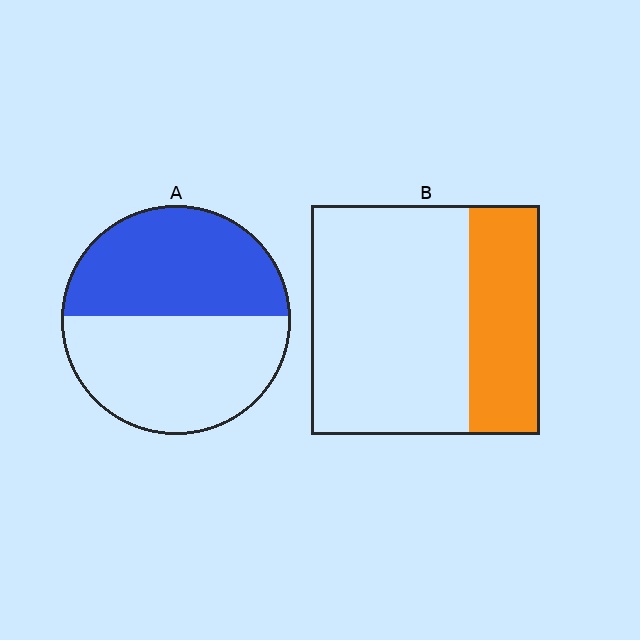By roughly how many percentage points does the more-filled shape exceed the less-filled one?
By roughly 15 percentage points (A over B).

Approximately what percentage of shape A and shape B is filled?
A is approximately 50% and B is approximately 30%.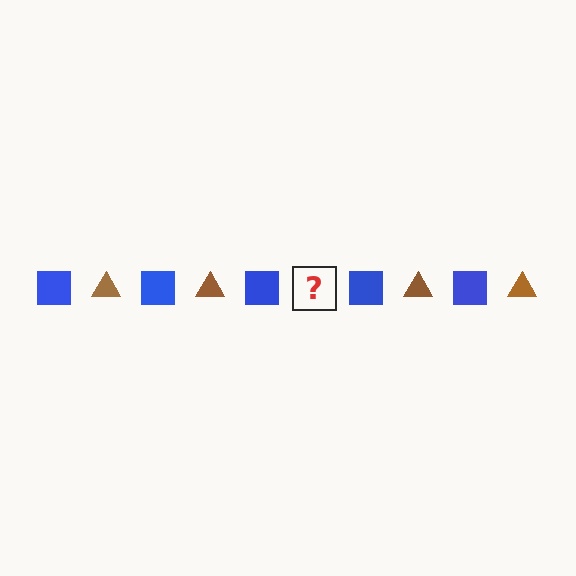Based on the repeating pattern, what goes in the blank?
The blank should be a brown triangle.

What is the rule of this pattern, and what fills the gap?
The rule is that the pattern alternates between blue square and brown triangle. The gap should be filled with a brown triangle.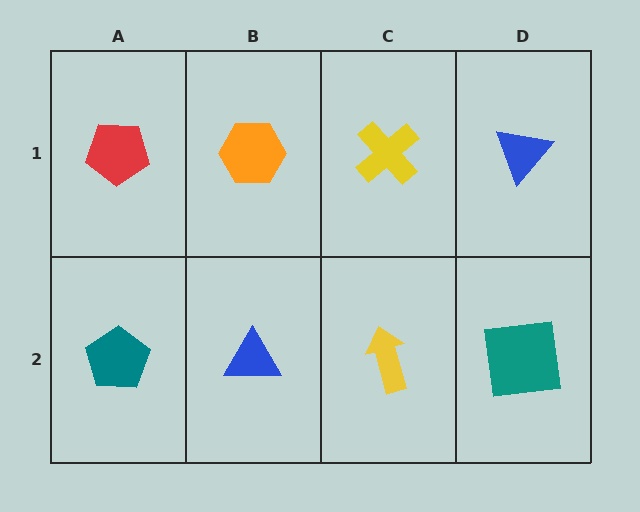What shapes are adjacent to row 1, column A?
A teal pentagon (row 2, column A), an orange hexagon (row 1, column B).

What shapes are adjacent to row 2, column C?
A yellow cross (row 1, column C), a blue triangle (row 2, column B), a teal square (row 2, column D).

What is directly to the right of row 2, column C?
A teal square.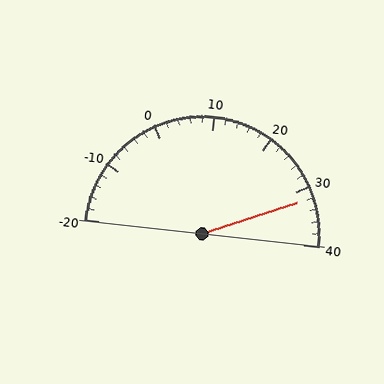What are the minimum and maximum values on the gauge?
The gauge ranges from -20 to 40.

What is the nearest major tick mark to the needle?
The nearest major tick mark is 30.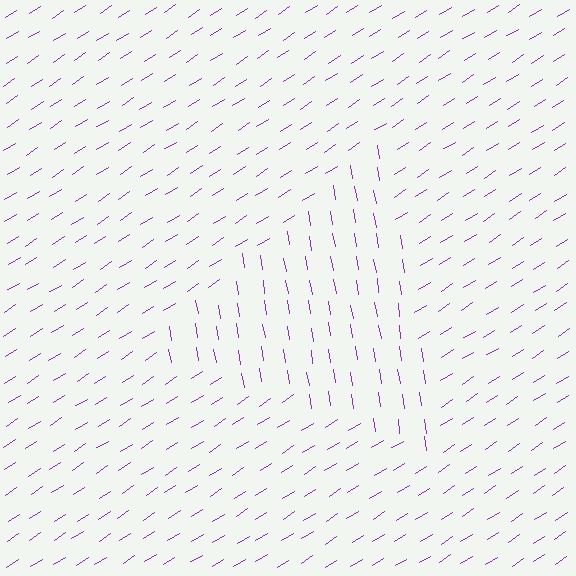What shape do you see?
I see a triangle.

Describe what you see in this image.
The image is filled with small purple line segments. A triangle region in the image has lines oriented differently from the surrounding lines, creating a visible texture boundary.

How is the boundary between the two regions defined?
The boundary is defined purely by a change in line orientation (approximately 66 degrees difference). All lines are the same color and thickness.